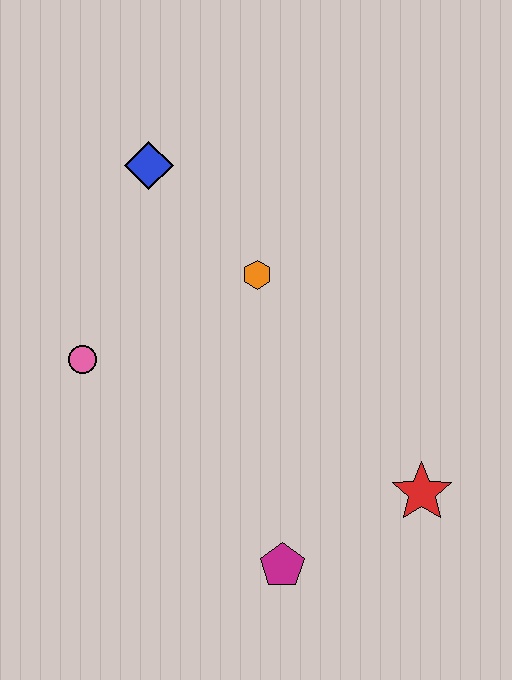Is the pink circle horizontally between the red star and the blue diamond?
No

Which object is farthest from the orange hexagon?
The magenta pentagon is farthest from the orange hexagon.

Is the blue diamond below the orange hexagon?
No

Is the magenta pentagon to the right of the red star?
No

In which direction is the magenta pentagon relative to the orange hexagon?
The magenta pentagon is below the orange hexagon.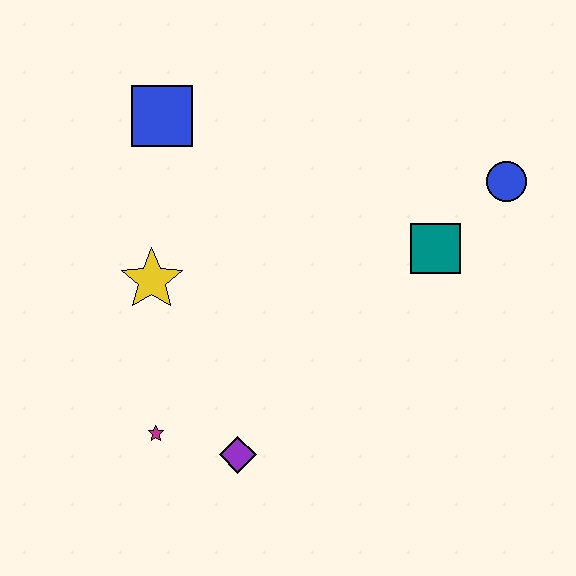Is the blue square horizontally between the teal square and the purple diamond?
No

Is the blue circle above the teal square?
Yes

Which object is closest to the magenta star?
The purple diamond is closest to the magenta star.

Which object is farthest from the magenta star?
The blue circle is farthest from the magenta star.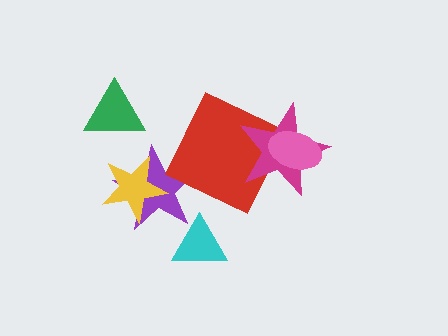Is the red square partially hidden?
Yes, it is partially covered by another shape.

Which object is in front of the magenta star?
The pink ellipse is in front of the magenta star.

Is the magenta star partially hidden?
Yes, it is partially covered by another shape.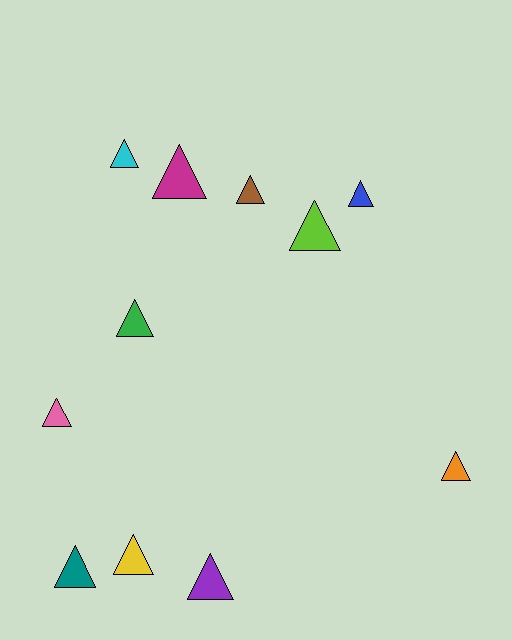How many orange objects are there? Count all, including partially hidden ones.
There is 1 orange object.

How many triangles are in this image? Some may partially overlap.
There are 11 triangles.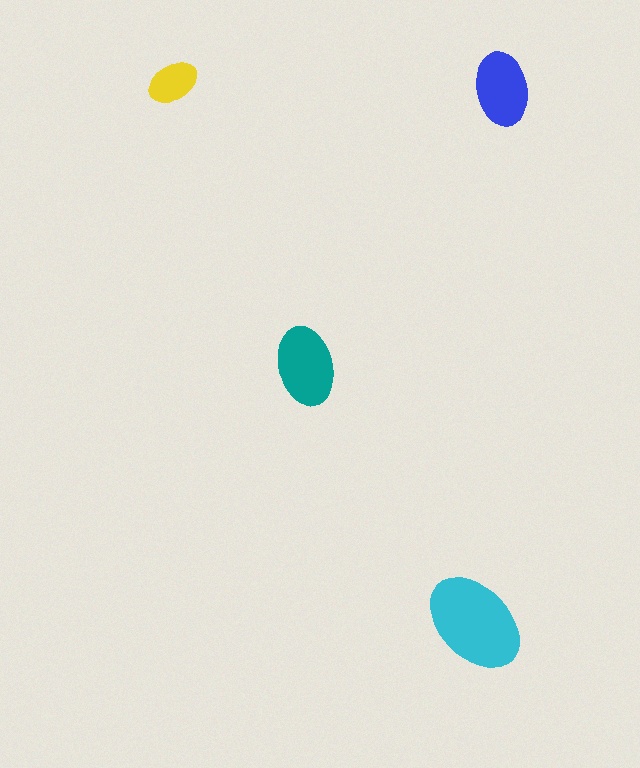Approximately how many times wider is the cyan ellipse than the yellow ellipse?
About 2 times wider.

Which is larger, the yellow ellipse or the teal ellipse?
The teal one.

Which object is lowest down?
The cyan ellipse is bottommost.